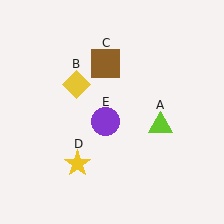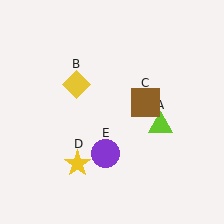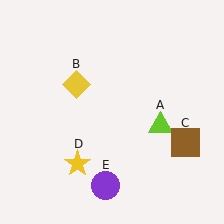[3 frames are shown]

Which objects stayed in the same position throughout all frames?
Lime triangle (object A) and yellow diamond (object B) and yellow star (object D) remained stationary.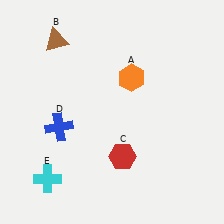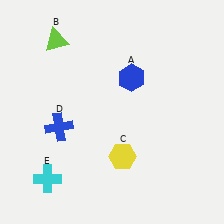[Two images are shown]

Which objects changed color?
A changed from orange to blue. B changed from brown to lime. C changed from red to yellow.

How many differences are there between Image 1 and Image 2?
There are 3 differences between the two images.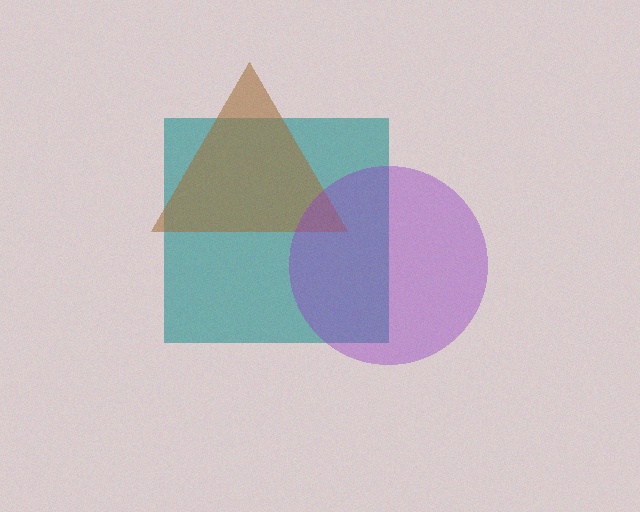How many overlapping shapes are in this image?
There are 3 overlapping shapes in the image.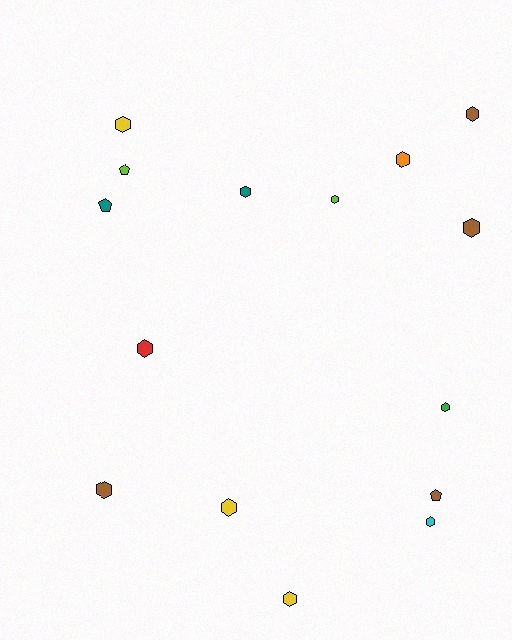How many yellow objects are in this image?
There are 3 yellow objects.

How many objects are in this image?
There are 15 objects.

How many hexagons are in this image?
There are 12 hexagons.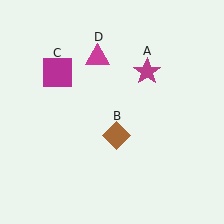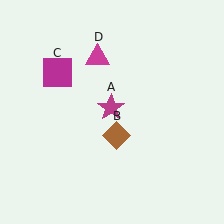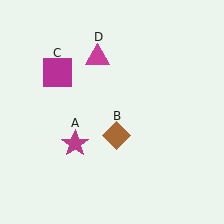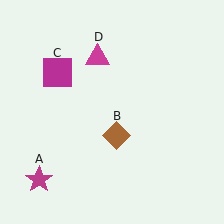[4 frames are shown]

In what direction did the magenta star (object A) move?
The magenta star (object A) moved down and to the left.